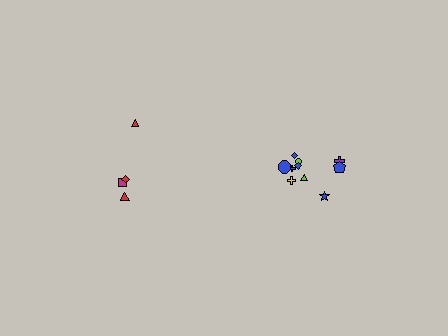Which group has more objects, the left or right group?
The right group.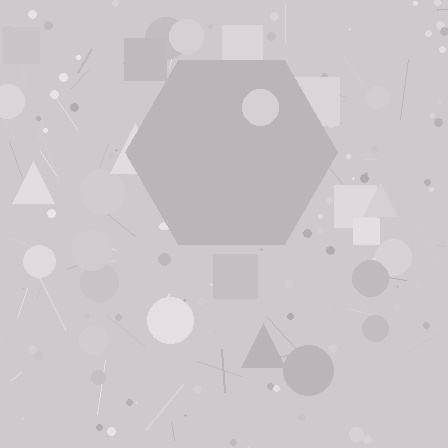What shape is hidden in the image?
A hexagon is hidden in the image.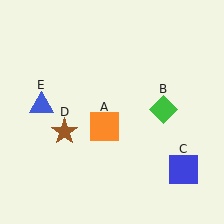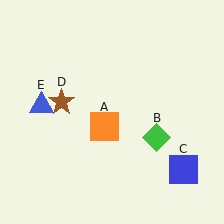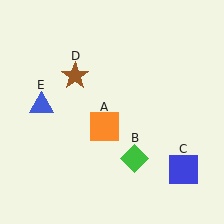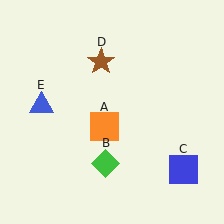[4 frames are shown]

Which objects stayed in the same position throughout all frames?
Orange square (object A) and blue square (object C) and blue triangle (object E) remained stationary.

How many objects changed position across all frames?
2 objects changed position: green diamond (object B), brown star (object D).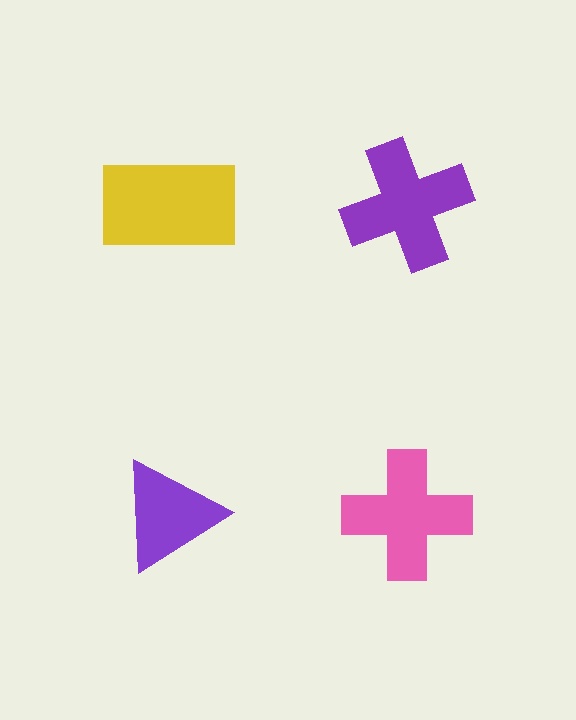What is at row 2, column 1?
A purple triangle.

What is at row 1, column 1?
A yellow rectangle.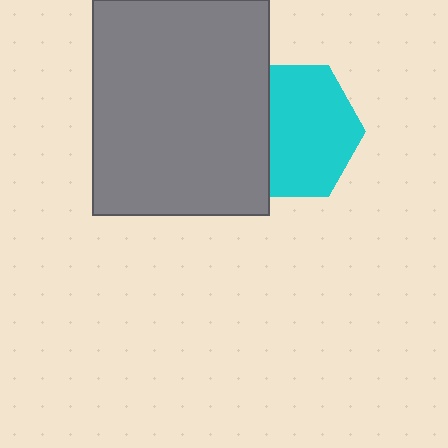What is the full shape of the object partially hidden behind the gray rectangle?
The partially hidden object is a cyan hexagon.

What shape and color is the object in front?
The object in front is a gray rectangle.